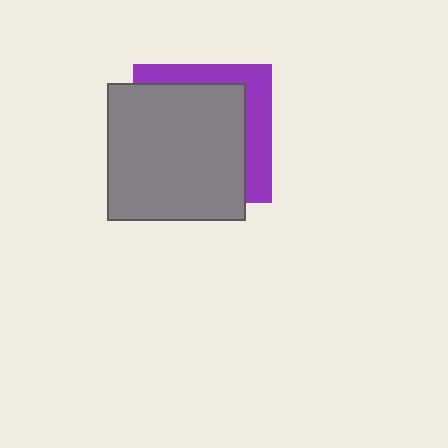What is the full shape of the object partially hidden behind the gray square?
The partially hidden object is a purple square.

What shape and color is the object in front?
The object in front is a gray square.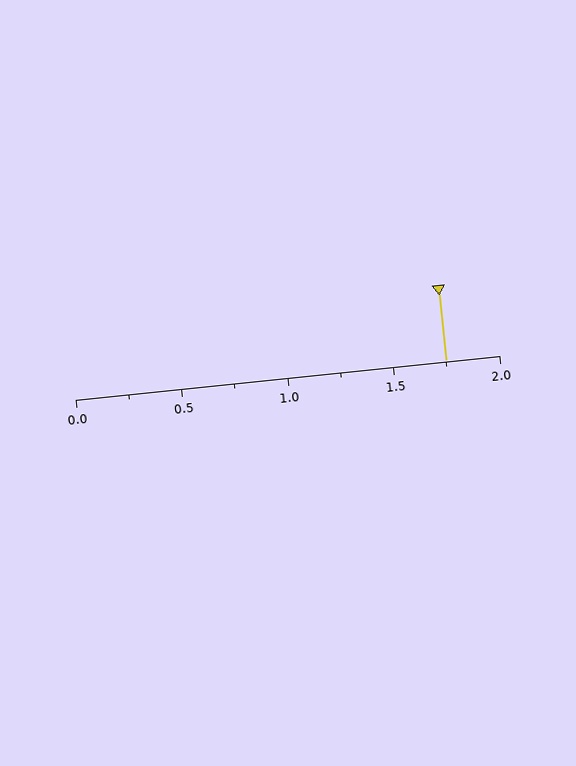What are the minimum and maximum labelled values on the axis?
The axis runs from 0.0 to 2.0.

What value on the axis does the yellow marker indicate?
The marker indicates approximately 1.75.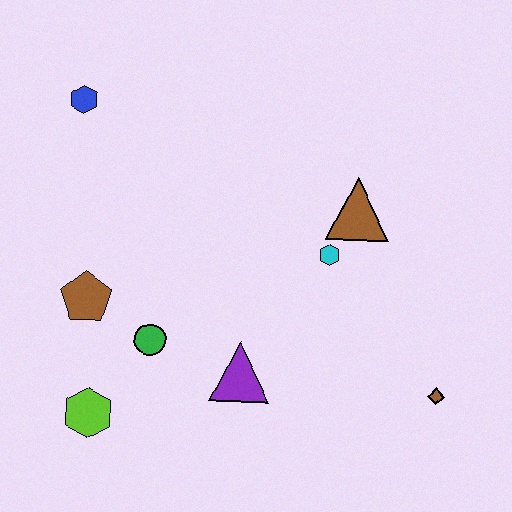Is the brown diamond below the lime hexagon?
No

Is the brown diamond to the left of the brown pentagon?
No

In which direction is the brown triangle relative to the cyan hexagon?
The brown triangle is above the cyan hexagon.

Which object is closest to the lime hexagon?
The green circle is closest to the lime hexagon.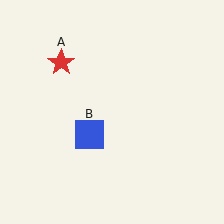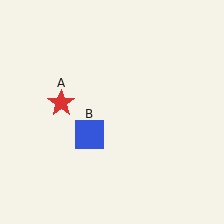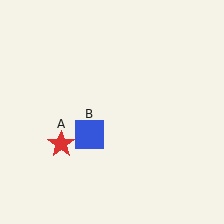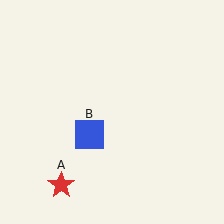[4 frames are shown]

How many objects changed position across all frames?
1 object changed position: red star (object A).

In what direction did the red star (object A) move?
The red star (object A) moved down.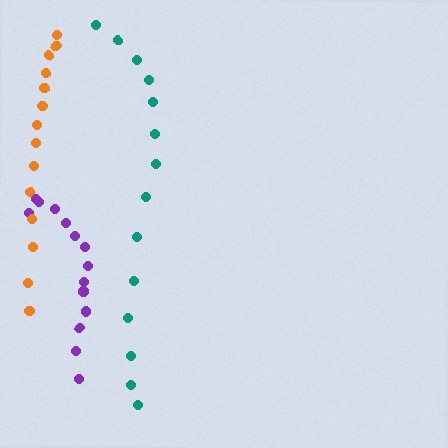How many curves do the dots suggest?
There are 3 distinct paths.